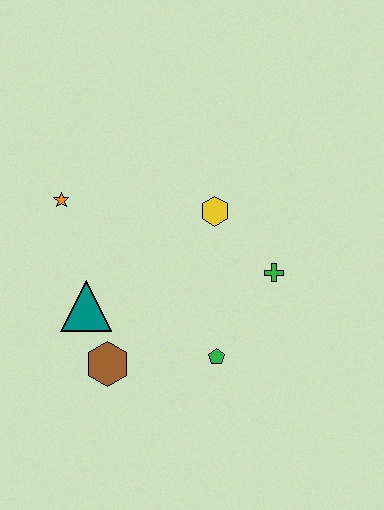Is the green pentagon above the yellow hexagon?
No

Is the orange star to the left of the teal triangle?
Yes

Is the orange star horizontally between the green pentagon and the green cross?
No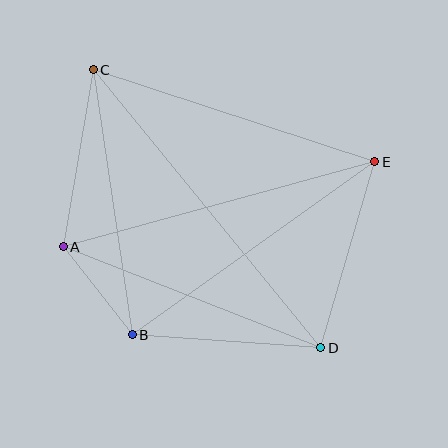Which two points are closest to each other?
Points A and B are closest to each other.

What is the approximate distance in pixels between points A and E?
The distance between A and E is approximately 323 pixels.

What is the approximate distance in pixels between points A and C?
The distance between A and C is approximately 180 pixels.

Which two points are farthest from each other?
Points C and D are farthest from each other.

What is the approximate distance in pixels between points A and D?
The distance between A and D is approximately 277 pixels.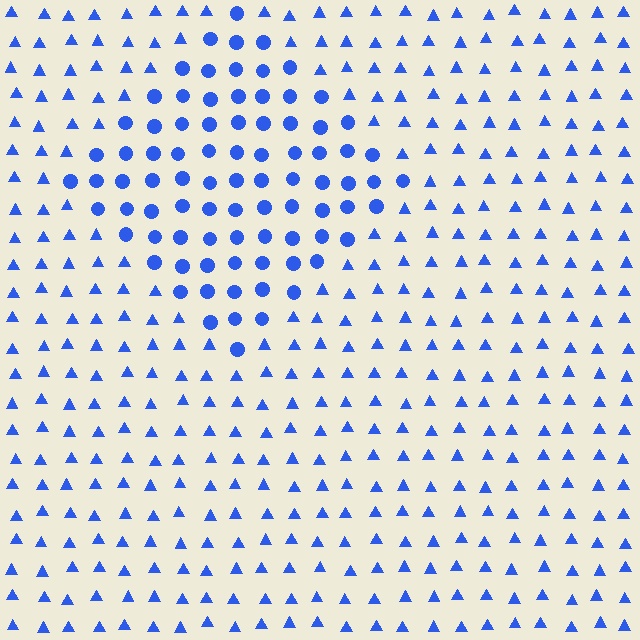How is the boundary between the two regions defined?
The boundary is defined by a change in element shape: circles inside vs. triangles outside. All elements share the same color and spacing.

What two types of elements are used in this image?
The image uses circles inside the diamond region and triangles outside it.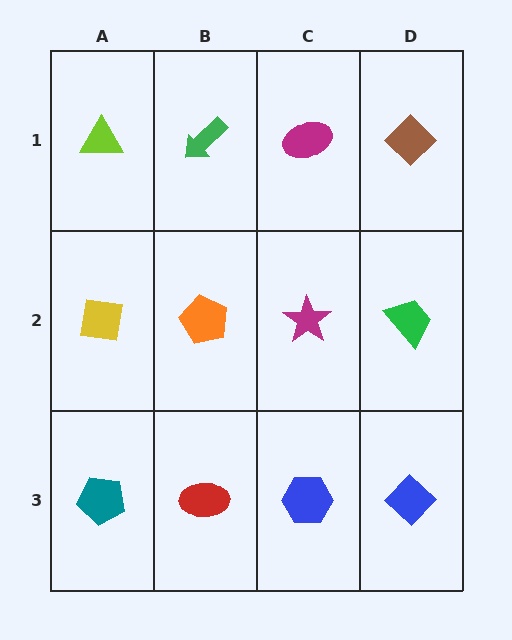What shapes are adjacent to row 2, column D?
A brown diamond (row 1, column D), a blue diamond (row 3, column D), a magenta star (row 2, column C).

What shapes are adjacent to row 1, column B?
An orange pentagon (row 2, column B), a lime triangle (row 1, column A), a magenta ellipse (row 1, column C).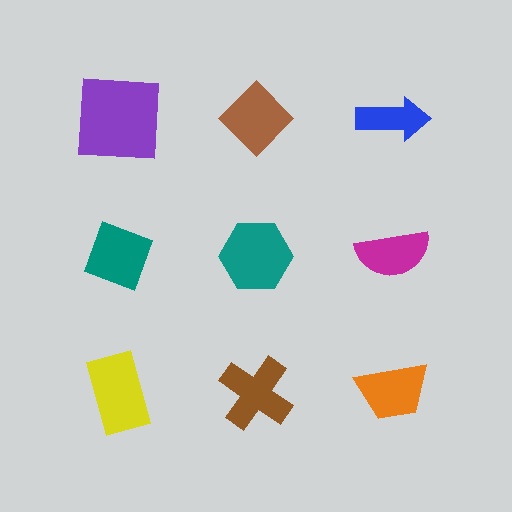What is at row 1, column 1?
A purple square.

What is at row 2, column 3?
A magenta semicircle.